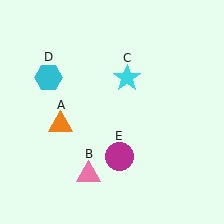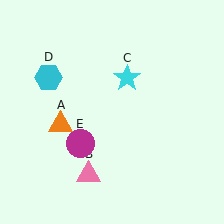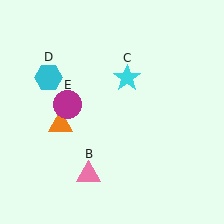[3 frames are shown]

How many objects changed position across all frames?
1 object changed position: magenta circle (object E).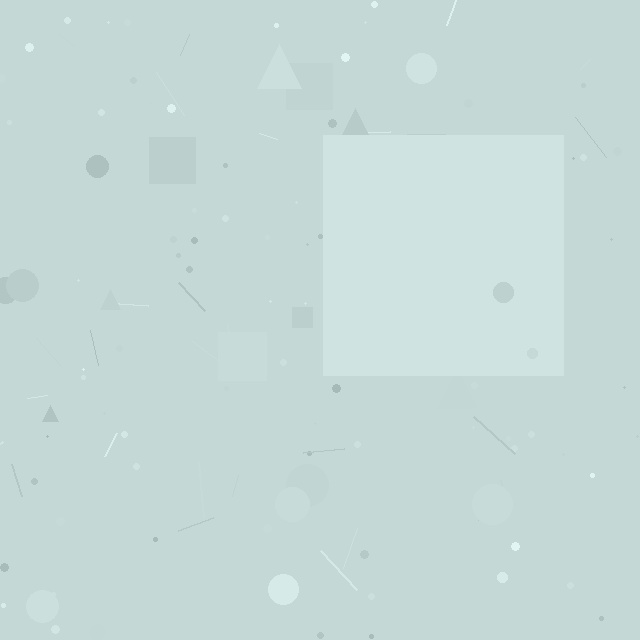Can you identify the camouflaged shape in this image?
The camouflaged shape is a square.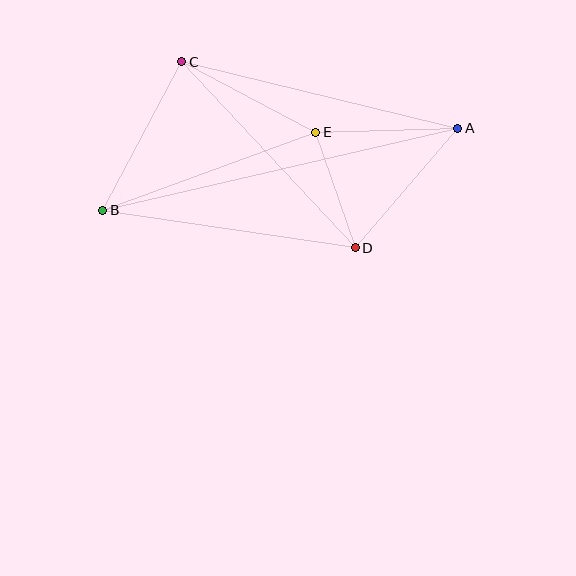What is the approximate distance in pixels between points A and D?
The distance between A and D is approximately 158 pixels.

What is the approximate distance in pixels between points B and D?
The distance between B and D is approximately 255 pixels.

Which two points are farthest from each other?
Points A and B are farthest from each other.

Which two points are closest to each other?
Points D and E are closest to each other.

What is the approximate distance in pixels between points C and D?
The distance between C and D is approximately 254 pixels.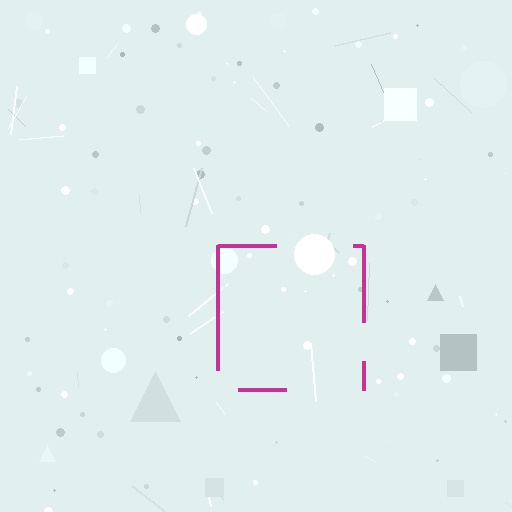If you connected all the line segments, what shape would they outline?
They would outline a square.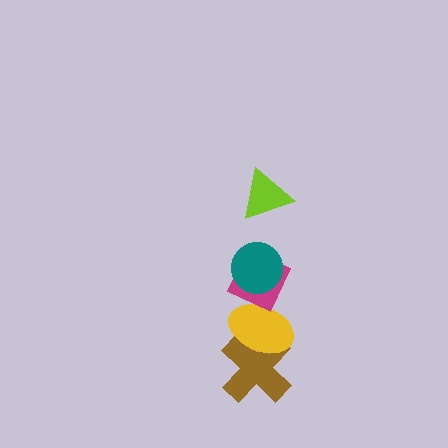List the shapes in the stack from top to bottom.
From top to bottom: the lime triangle, the teal circle, the magenta diamond, the yellow ellipse, the brown cross.